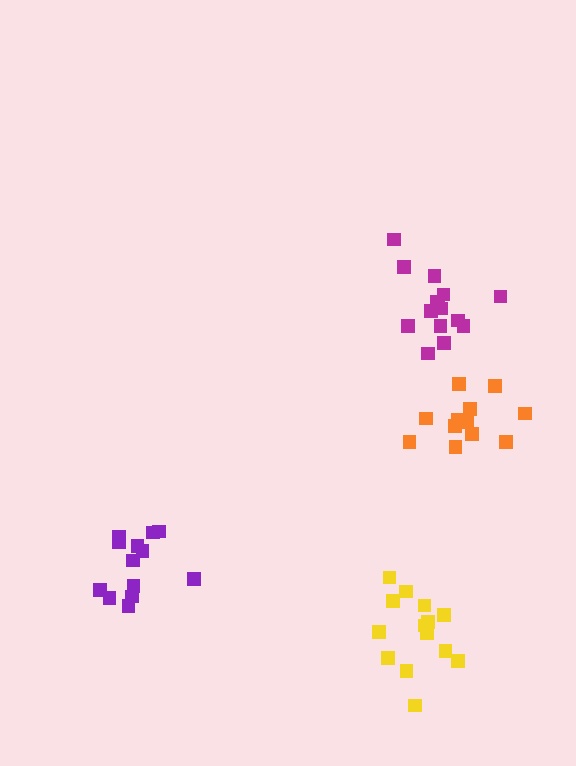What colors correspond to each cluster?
The clusters are colored: purple, orange, magenta, yellow.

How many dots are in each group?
Group 1: 13 dots, Group 2: 12 dots, Group 3: 15 dots, Group 4: 14 dots (54 total).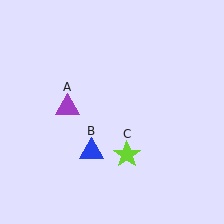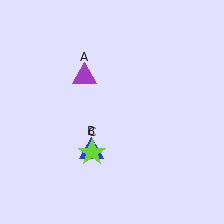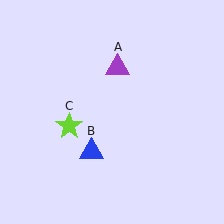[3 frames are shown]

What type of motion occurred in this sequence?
The purple triangle (object A), lime star (object C) rotated clockwise around the center of the scene.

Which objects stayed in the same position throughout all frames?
Blue triangle (object B) remained stationary.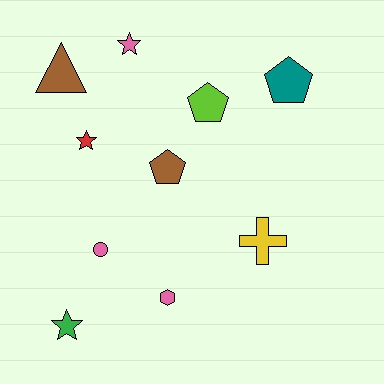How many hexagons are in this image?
There is 1 hexagon.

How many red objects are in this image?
There is 1 red object.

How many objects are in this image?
There are 10 objects.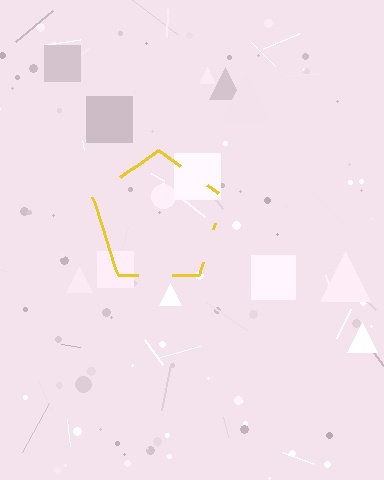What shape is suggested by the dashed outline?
The dashed outline suggests a pentagon.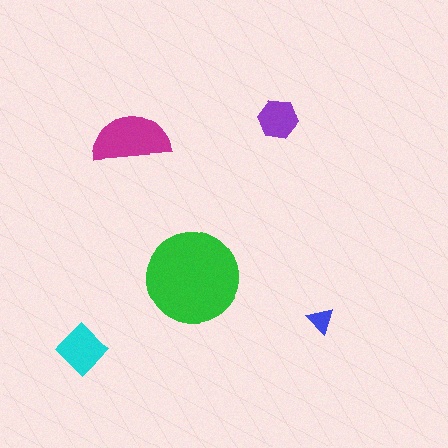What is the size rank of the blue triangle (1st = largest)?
5th.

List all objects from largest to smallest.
The green circle, the magenta semicircle, the cyan diamond, the purple hexagon, the blue triangle.